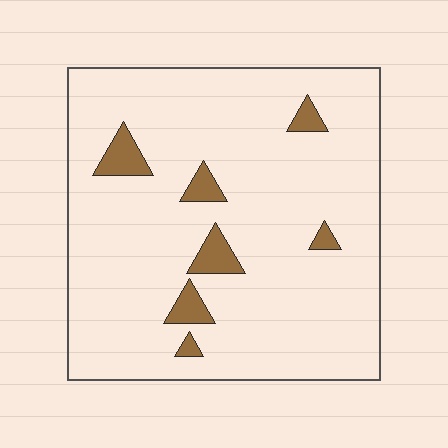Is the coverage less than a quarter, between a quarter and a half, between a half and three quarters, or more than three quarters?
Less than a quarter.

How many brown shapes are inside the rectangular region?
7.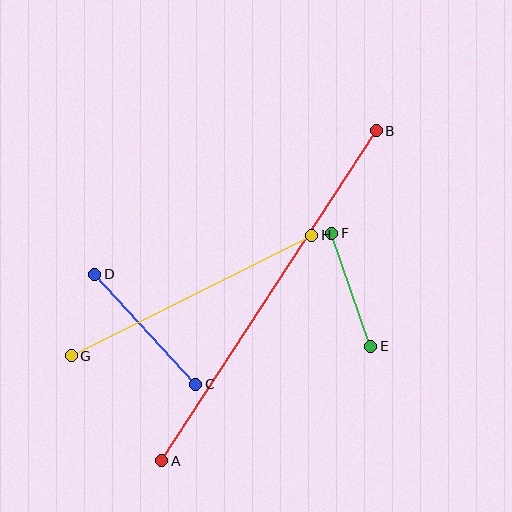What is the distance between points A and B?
The distance is approximately 394 pixels.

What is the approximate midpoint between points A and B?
The midpoint is at approximately (269, 296) pixels.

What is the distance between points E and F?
The distance is approximately 119 pixels.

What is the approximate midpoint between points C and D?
The midpoint is at approximately (145, 329) pixels.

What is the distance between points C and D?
The distance is approximately 150 pixels.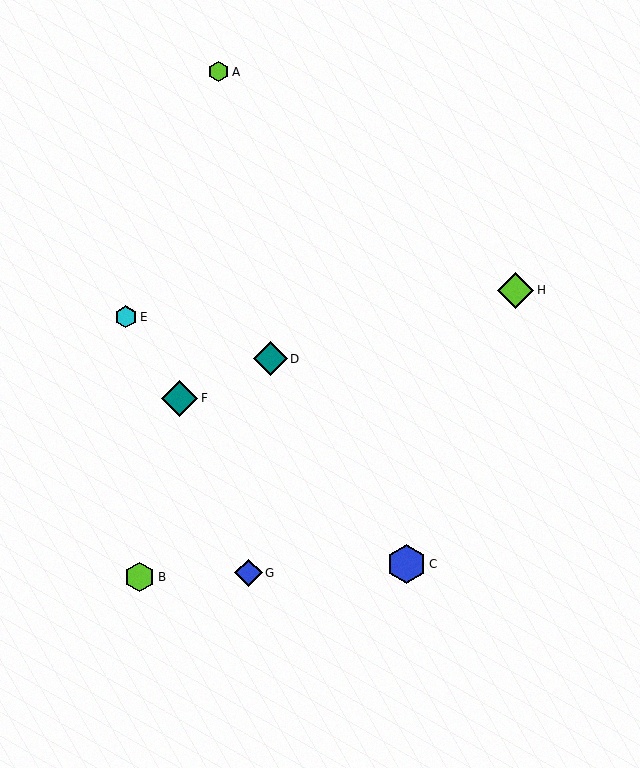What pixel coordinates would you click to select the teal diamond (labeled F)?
Click at (180, 398) to select the teal diamond F.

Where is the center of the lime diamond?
The center of the lime diamond is at (516, 290).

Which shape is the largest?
The blue hexagon (labeled C) is the largest.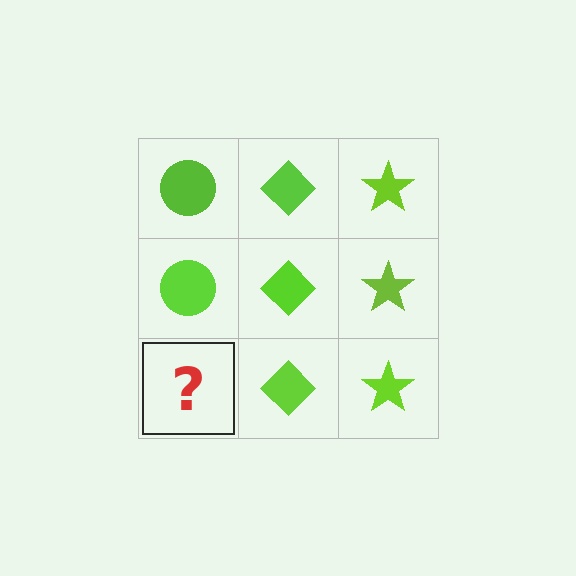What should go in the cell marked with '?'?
The missing cell should contain a lime circle.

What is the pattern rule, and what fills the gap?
The rule is that each column has a consistent shape. The gap should be filled with a lime circle.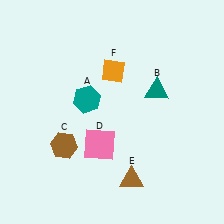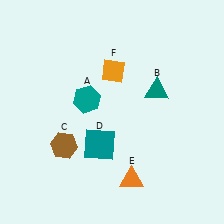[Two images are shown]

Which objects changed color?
D changed from pink to teal. E changed from brown to orange.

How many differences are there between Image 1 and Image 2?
There are 2 differences between the two images.